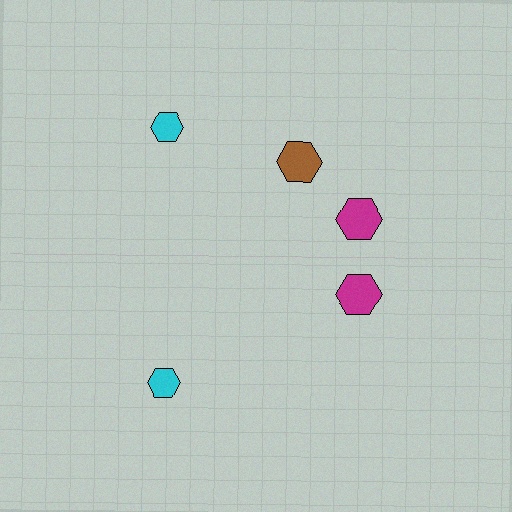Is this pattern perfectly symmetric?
No, the pattern is not perfectly symmetric. A brown hexagon is missing from the bottom side.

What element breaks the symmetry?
A brown hexagon is missing from the bottom side.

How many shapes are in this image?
There are 5 shapes in this image.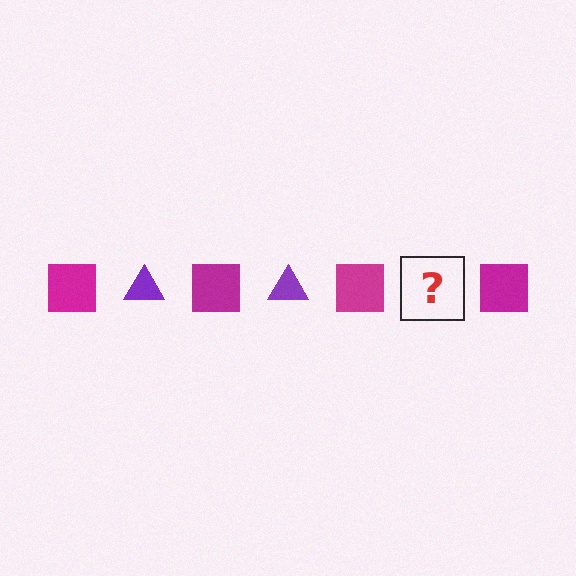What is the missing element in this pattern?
The missing element is a purple triangle.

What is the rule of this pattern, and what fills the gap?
The rule is that the pattern alternates between magenta square and purple triangle. The gap should be filled with a purple triangle.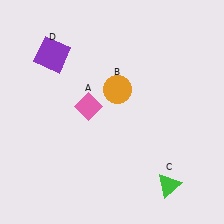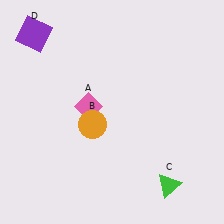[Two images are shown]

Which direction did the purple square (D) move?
The purple square (D) moved up.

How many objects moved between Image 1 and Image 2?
2 objects moved between the two images.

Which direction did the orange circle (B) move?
The orange circle (B) moved down.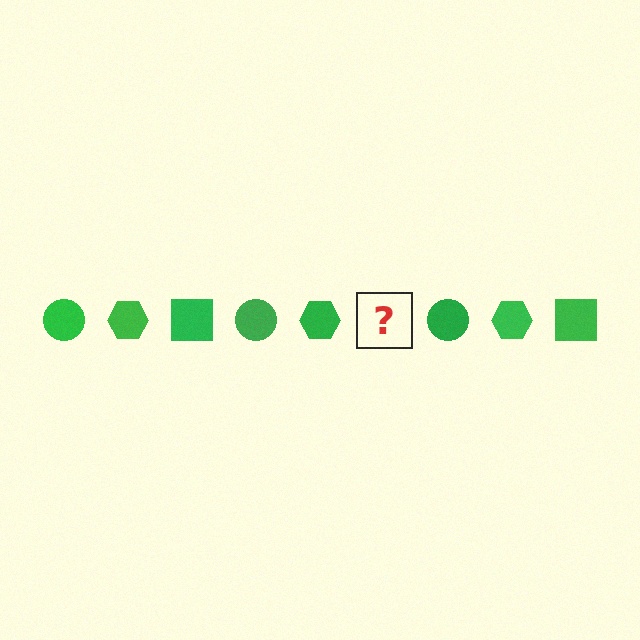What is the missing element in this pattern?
The missing element is a green square.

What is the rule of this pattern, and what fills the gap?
The rule is that the pattern cycles through circle, hexagon, square shapes in green. The gap should be filled with a green square.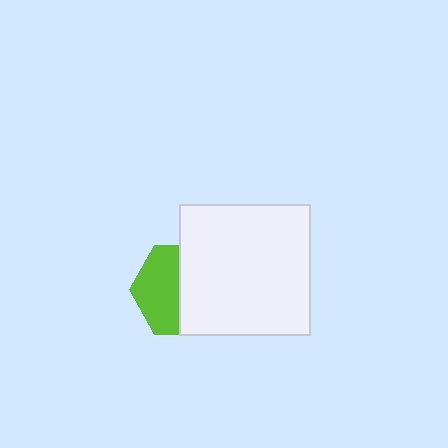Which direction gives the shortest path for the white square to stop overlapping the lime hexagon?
Moving right gives the shortest separation.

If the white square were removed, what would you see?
You would see the complete lime hexagon.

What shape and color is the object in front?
The object in front is a white square.